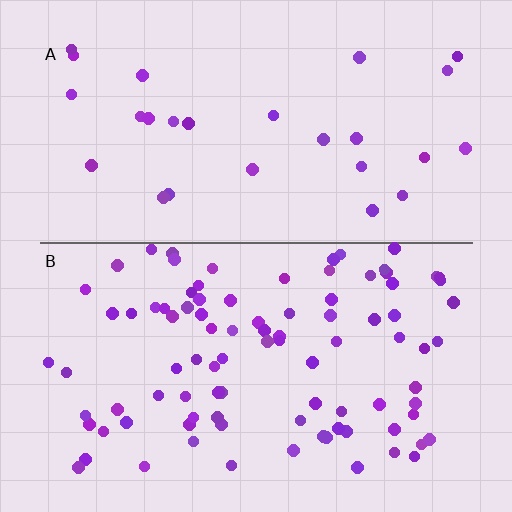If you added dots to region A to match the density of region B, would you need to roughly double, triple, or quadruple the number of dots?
Approximately triple.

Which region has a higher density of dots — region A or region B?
B (the bottom).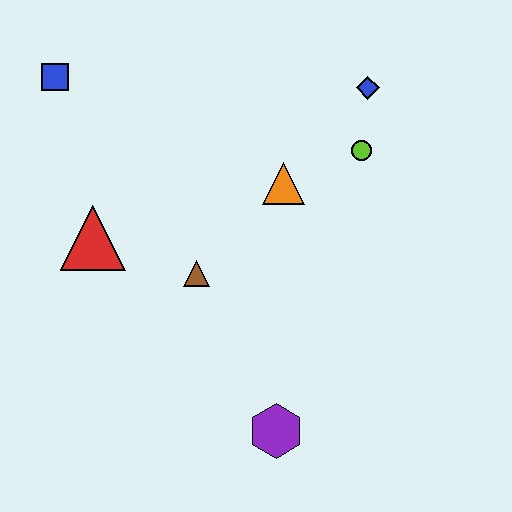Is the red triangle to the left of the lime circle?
Yes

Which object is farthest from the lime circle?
The blue square is farthest from the lime circle.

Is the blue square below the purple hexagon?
No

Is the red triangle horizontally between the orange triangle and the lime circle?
No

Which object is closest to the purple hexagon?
The brown triangle is closest to the purple hexagon.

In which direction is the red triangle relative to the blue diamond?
The red triangle is to the left of the blue diamond.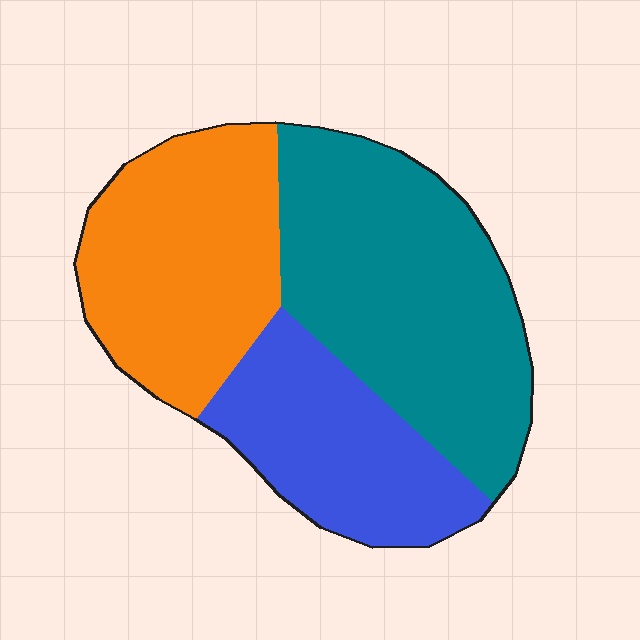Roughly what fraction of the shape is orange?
Orange takes up about one third (1/3) of the shape.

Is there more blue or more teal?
Teal.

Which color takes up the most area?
Teal, at roughly 45%.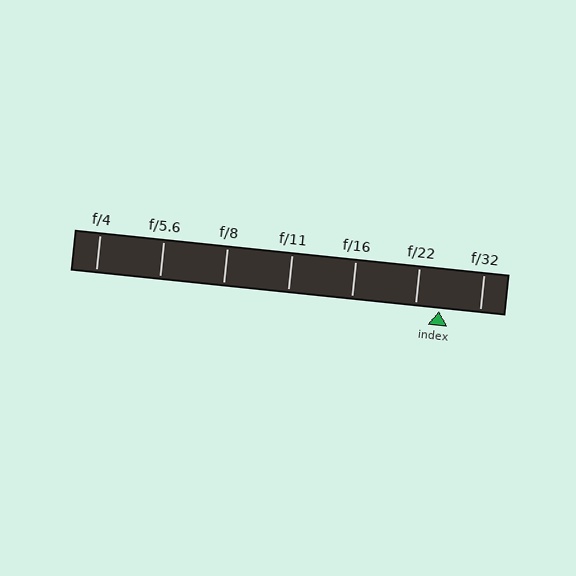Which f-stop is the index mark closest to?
The index mark is closest to f/22.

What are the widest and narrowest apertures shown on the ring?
The widest aperture shown is f/4 and the narrowest is f/32.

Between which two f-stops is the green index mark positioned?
The index mark is between f/22 and f/32.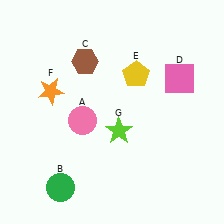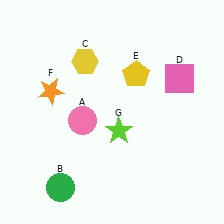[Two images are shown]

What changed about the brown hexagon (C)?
In Image 1, C is brown. In Image 2, it changed to yellow.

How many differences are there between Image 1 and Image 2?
There is 1 difference between the two images.